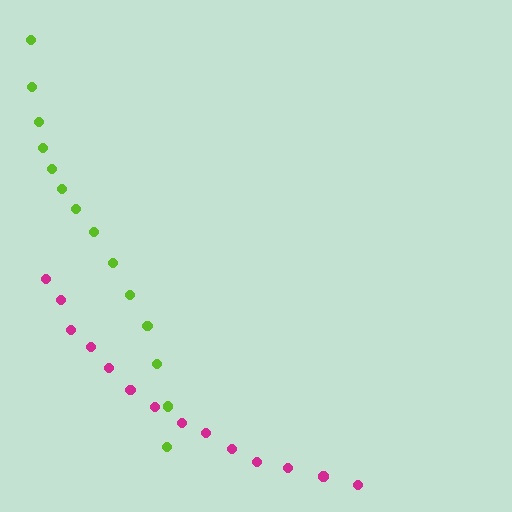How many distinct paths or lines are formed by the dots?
There are 2 distinct paths.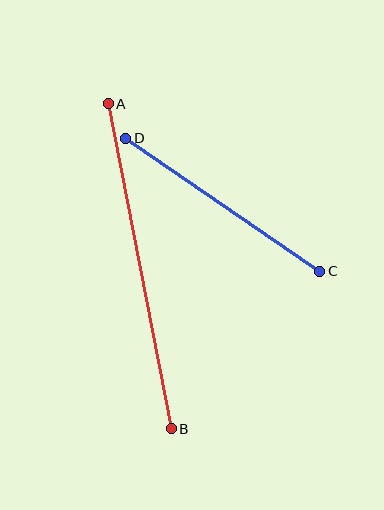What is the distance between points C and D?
The distance is approximately 235 pixels.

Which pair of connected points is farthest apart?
Points A and B are farthest apart.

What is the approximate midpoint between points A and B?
The midpoint is at approximately (140, 266) pixels.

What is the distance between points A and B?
The distance is approximately 331 pixels.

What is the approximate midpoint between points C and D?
The midpoint is at approximately (223, 205) pixels.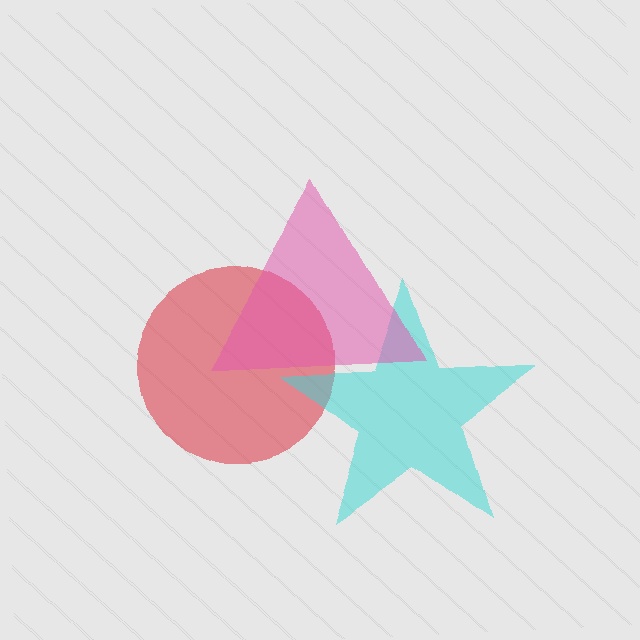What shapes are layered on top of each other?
The layered shapes are: a red circle, a cyan star, a pink triangle.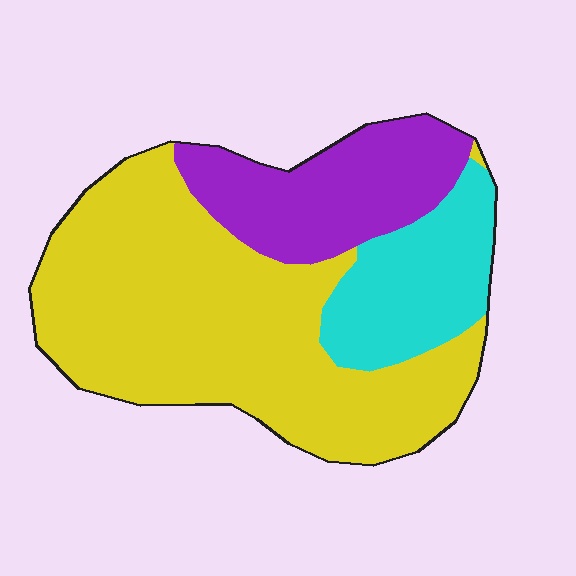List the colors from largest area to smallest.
From largest to smallest: yellow, purple, cyan.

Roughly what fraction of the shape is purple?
Purple covers roughly 20% of the shape.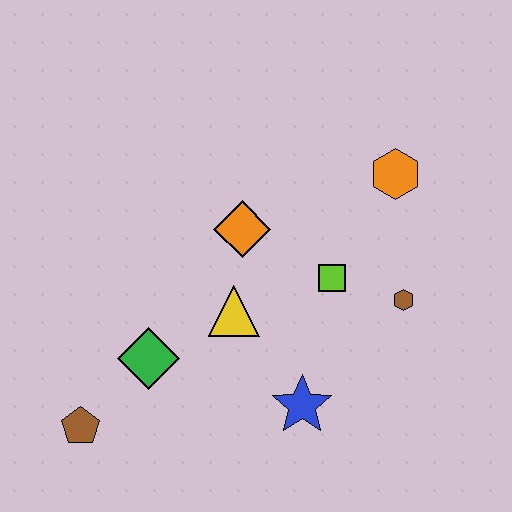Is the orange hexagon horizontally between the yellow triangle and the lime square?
No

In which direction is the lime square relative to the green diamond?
The lime square is to the right of the green diamond.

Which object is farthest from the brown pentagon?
The orange hexagon is farthest from the brown pentagon.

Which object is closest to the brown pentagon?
The green diamond is closest to the brown pentagon.